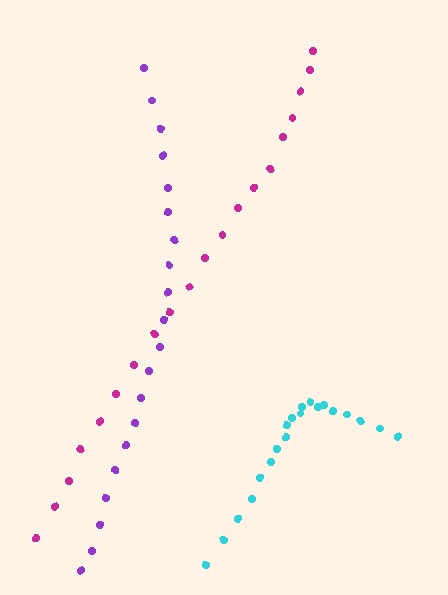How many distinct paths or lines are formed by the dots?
There are 3 distinct paths.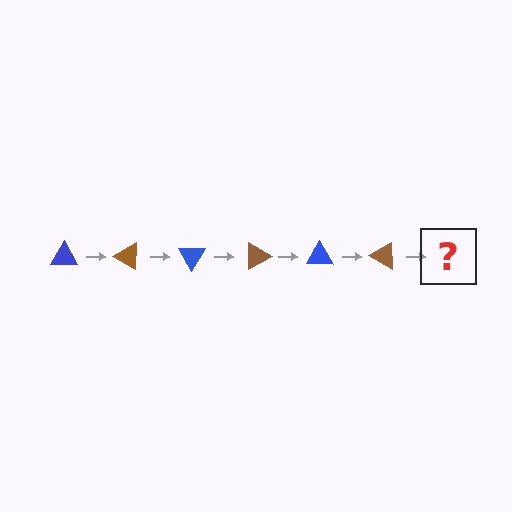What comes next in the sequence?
The next element should be a blue triangle, rotated 180 degrees from the start.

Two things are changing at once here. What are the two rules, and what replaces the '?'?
The two rules are that it rotates 30 degrees each step and the color cycles through blue and brown. The '?' should be a blue triangle, rotated 180 degrees from the start.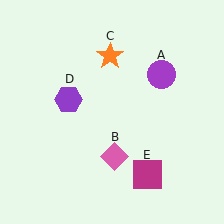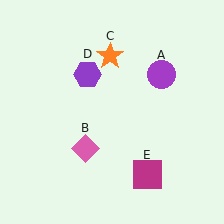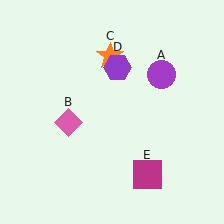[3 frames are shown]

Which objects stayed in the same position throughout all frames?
Purple circle (object A) and orange star (object C) and magenta square (object E) remained stationary.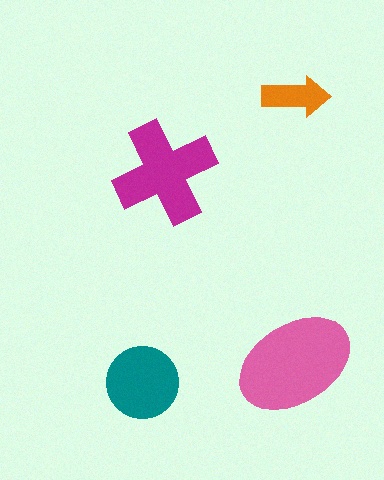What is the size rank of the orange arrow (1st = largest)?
4th.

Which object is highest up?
The orange arrow is topmost.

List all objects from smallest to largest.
The orange arrow, the teal circle, the magenta cross, the pink ellipse.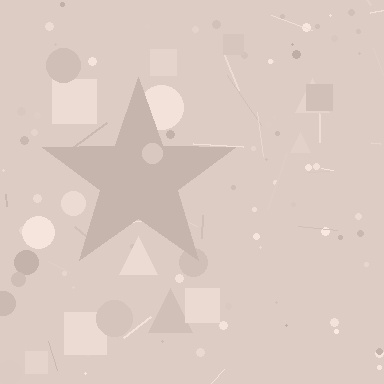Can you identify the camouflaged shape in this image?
The camouflaged shape is a star.